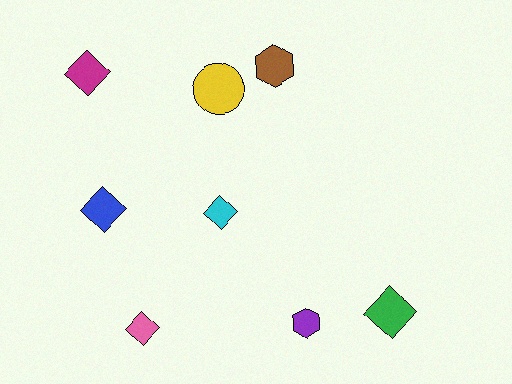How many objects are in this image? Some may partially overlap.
There are 8 objects.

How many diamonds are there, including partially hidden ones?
There are 5 diamonds.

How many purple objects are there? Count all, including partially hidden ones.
There is 1 purple object.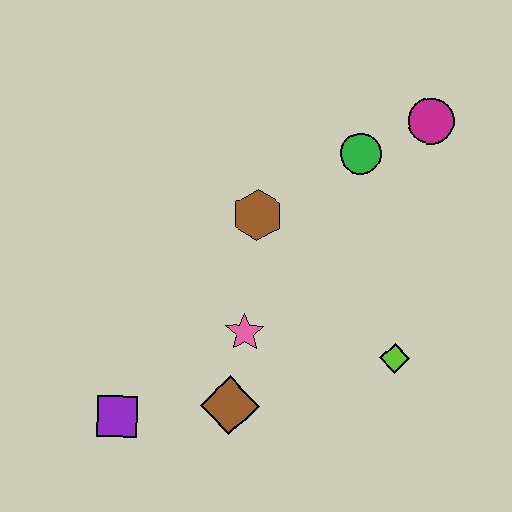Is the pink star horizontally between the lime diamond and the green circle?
No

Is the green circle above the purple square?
Yes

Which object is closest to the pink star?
The brown diamond is closest to the pink star.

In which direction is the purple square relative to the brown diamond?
The purple square is to the left of the brown diamond.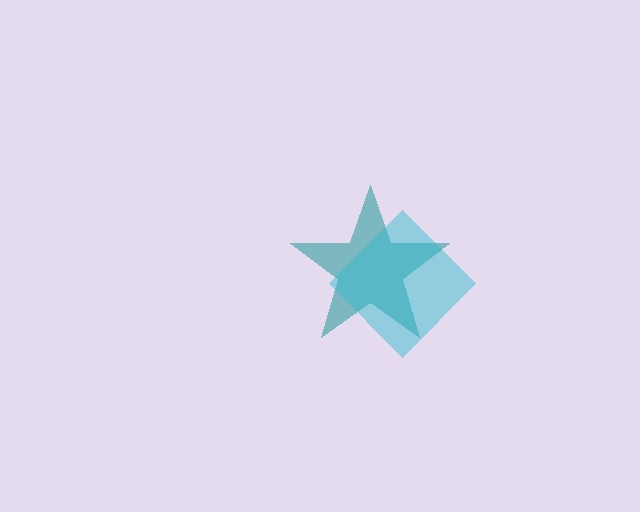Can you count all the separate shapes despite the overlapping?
Yes, there are 2 separate shapes.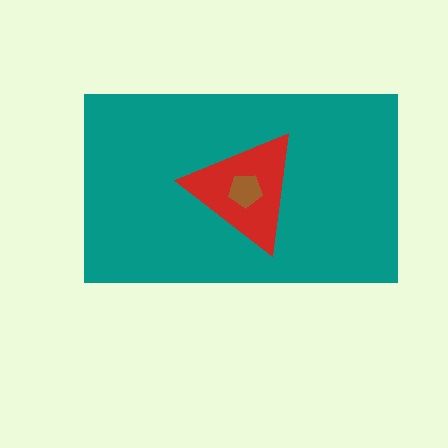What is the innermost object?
The brown pentagon.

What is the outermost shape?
The teal rectangle.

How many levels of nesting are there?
3.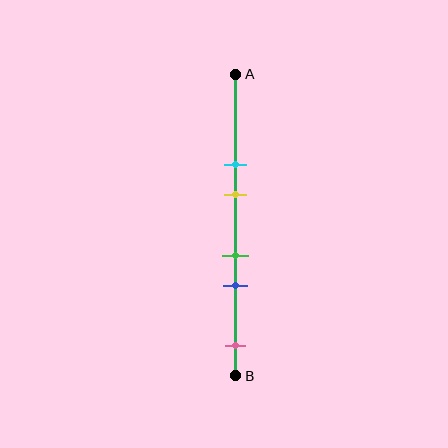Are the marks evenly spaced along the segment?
No, the marks are not evenly spaced.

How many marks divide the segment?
There are 5 marks dividing the segment.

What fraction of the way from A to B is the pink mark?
The pink mark is approximately 90% (0.9) of the way from A to B.